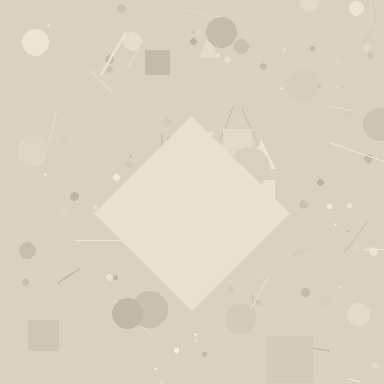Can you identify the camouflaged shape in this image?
The camouflaged shape is a diamond.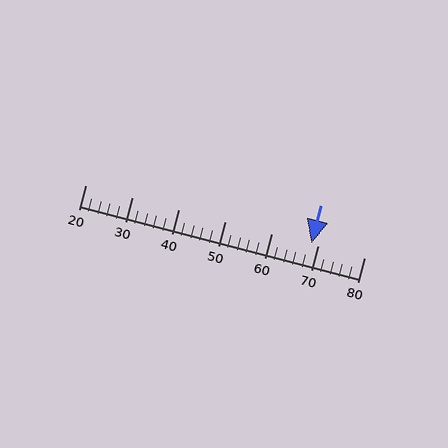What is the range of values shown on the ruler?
The ruler shows values from 20 to 80.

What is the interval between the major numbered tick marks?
The major tick marks are spaced 10 units apart.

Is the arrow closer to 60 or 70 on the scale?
The arrow is closer to 70.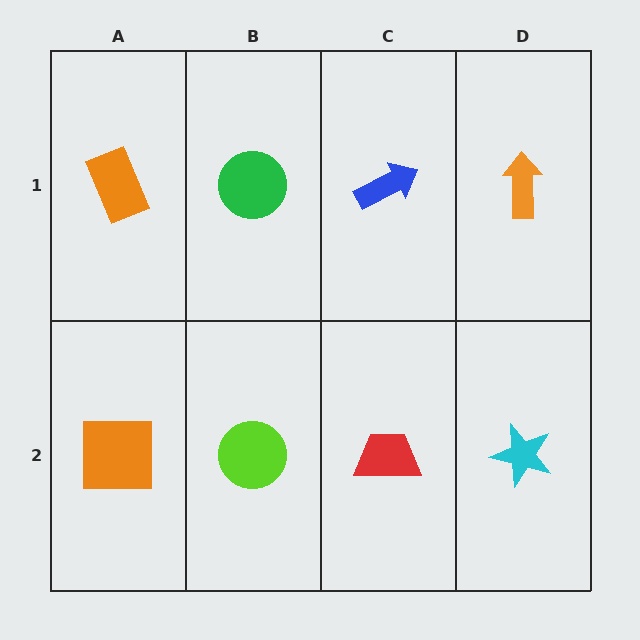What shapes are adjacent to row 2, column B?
A green circle (row 1, column B), an orange square (row 2, column A), a red trapezoid (row 2, column C).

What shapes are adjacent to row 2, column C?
A blue arrow (row 1, column C), a lime circle (row 2, column B), a cyan star (row 2, column D).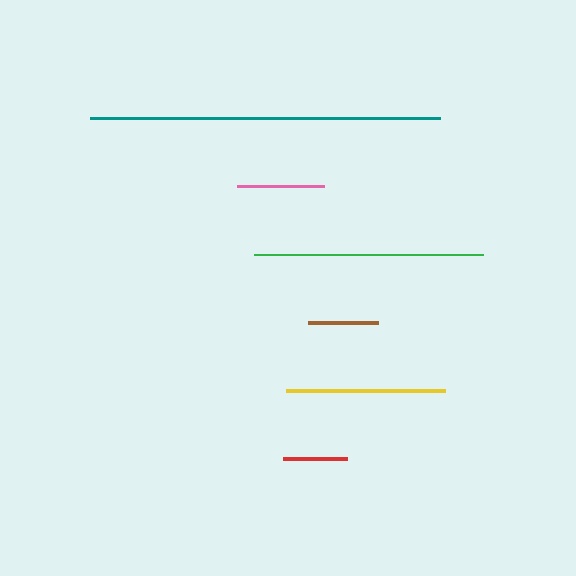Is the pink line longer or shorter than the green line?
The green line is longer than the pink line.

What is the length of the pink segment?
The pink segment is approximately 87 pixels long.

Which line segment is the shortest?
The red line is the shortest at approximately 64 pixels.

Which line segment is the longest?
The teal line is the longest at approximately 349 pixels.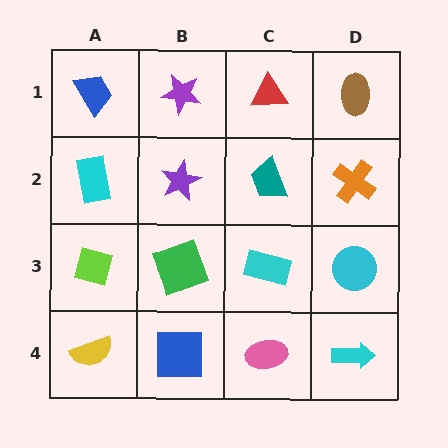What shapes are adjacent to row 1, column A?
A cyan rectangle (row 2, column A), a purple star (row 1, column B).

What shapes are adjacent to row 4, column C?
A cyan rectangle (row 3, column C), a blue square (row 4, column B), a cyan arrow (row 4, column D).